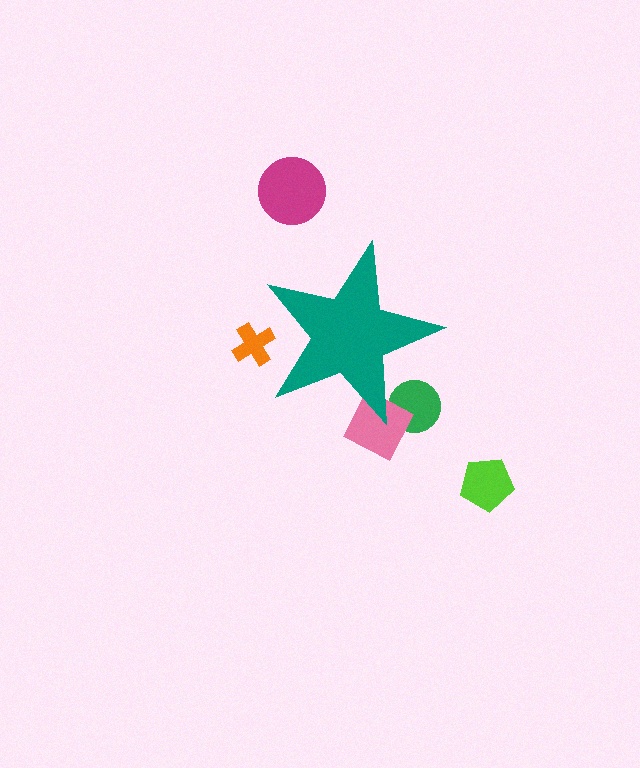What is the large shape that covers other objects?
A teal star.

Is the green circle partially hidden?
Yes, the green circle is partially hidden behind the teal star.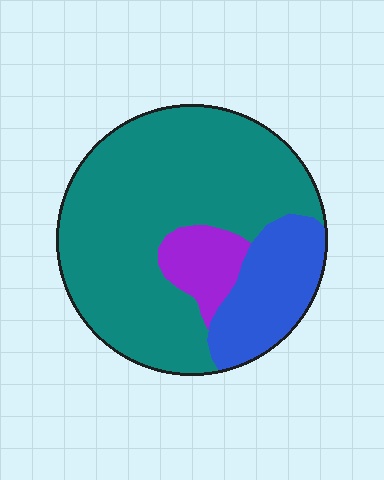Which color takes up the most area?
Teal, at roughly 70%.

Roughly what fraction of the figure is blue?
Blue takes up less than a quarter of the figure.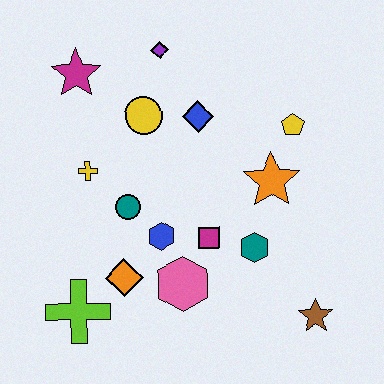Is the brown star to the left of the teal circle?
No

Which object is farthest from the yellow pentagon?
The lime cross is farthest from the yellow pentagon.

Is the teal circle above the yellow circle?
No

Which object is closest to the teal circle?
The blue hexagon is closest to the teal circle.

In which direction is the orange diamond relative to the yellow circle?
The orange diamond is below the yellow circle.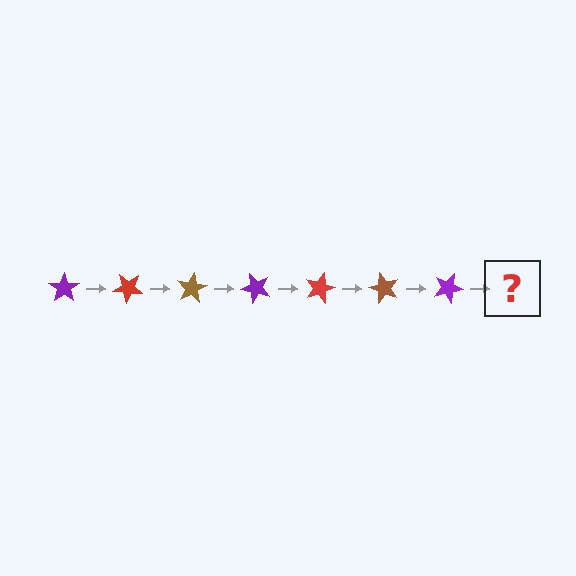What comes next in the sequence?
The next element should be a red star, rotated 280 degrees from the start.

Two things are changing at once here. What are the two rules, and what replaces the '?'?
The two rules are that it rotates 40 degrees each step and the color cycles through purple, red, and brown. The '?' should be a red star, rotated 280 degrees from the start.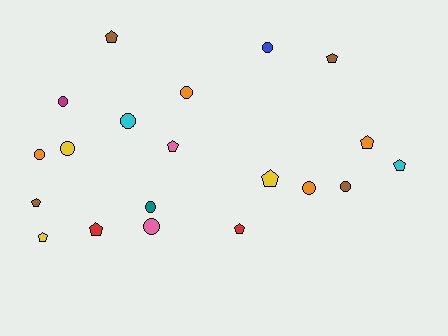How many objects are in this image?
There are 20 objects.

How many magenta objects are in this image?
There is 1 magenta object.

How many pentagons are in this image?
There are 10 pentagons.